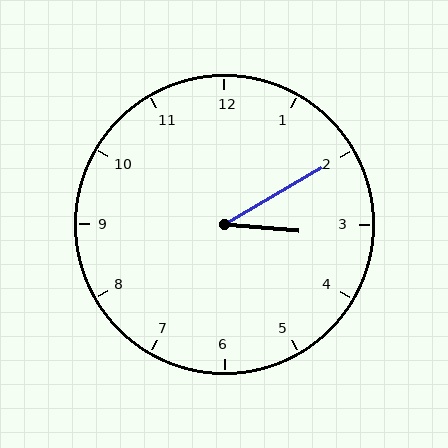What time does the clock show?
3:10.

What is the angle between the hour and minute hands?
Approximately 35 degrees.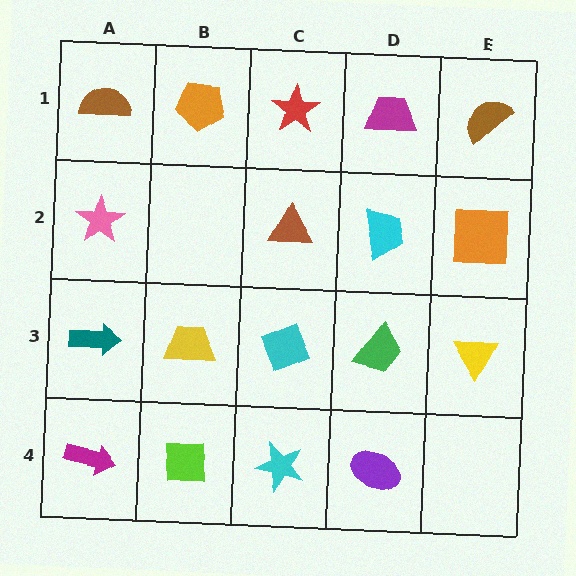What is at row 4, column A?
A magenta arrow.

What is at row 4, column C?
A cyan star.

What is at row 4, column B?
A lime square.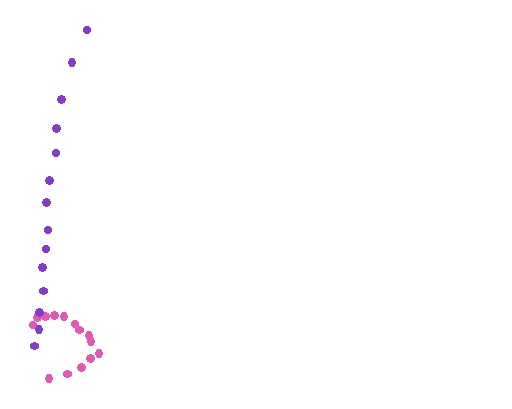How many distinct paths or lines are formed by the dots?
There are 2 distinct paths.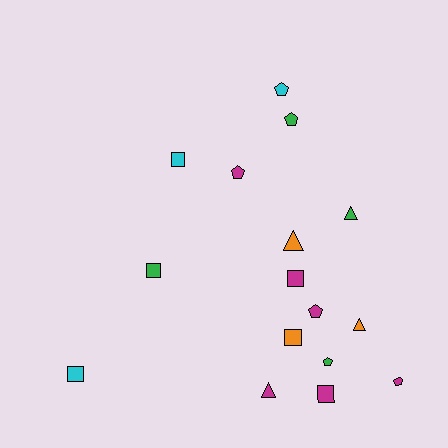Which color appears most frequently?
Magenta, with 6 objects.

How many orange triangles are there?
There are 2 orange triangles.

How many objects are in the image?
There are 16 objects.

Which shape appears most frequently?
Square, with 6 objects.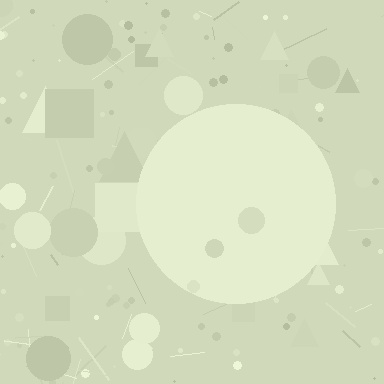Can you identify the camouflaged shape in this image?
The camouflaged shape is a circle.